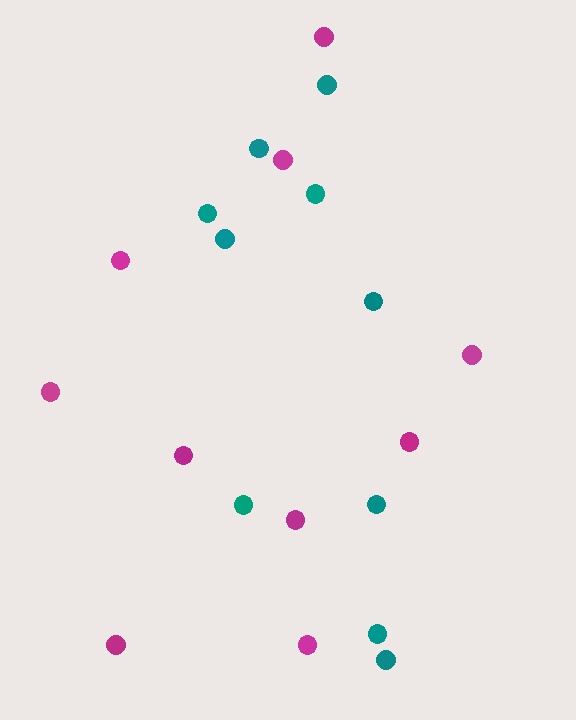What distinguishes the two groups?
There are 2 groups: one group of teal circles (10) and one group of magenta circles (10).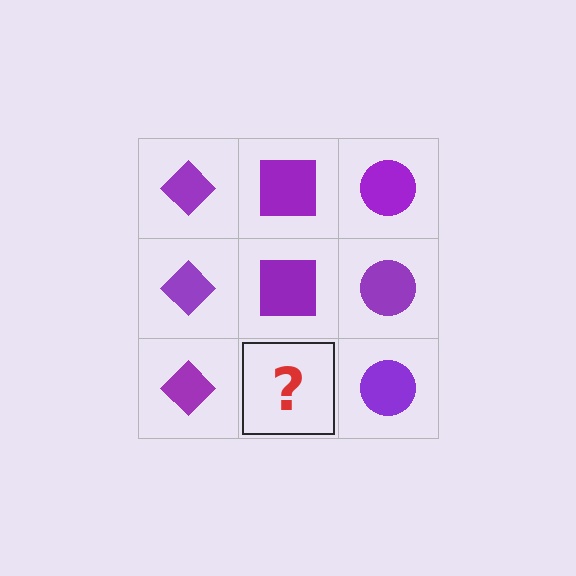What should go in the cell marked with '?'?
The missing cell should contain a purple square.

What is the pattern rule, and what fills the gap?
The rule is that each column has a consistent shape. The gap should be filled with a purple square.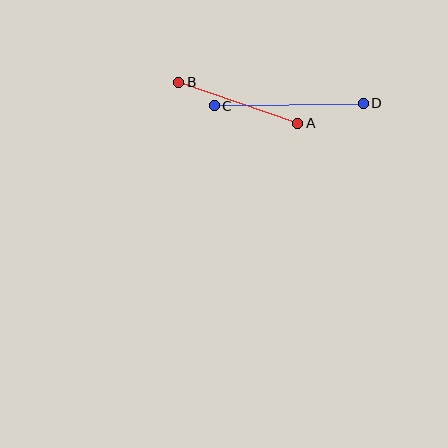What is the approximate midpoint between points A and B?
The midpoint is at approximately (238, 103) pixels.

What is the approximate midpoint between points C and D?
The midpoint is at approximately (289, 105) pixels.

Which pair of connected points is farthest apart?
Points C and D are farthest apart.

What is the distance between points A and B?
The distance is approximately 126 pixels.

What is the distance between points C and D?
The distance is approximately 149 pixels.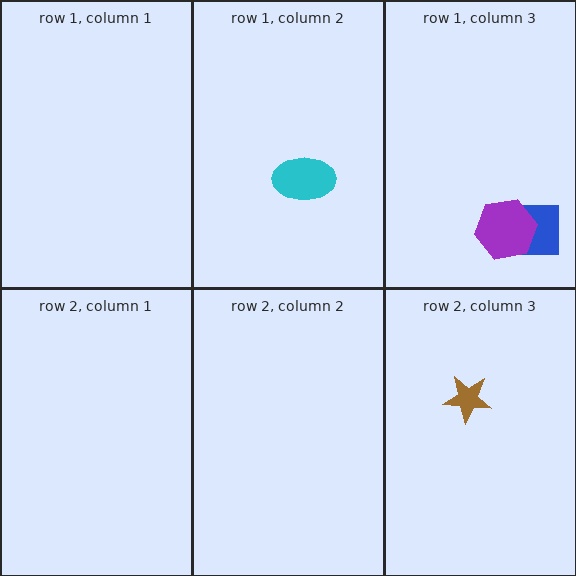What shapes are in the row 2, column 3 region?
The brown star.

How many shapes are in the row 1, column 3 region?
2.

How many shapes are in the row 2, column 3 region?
1.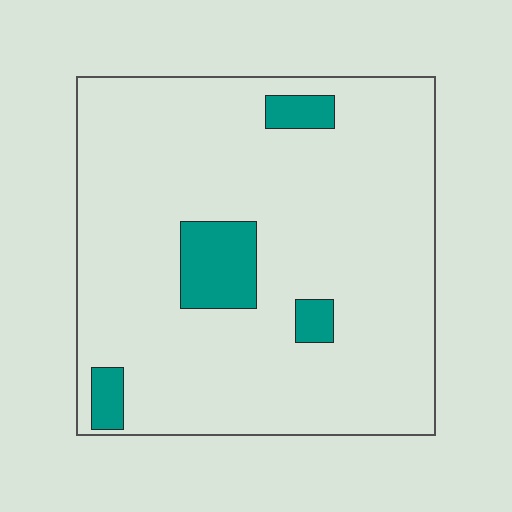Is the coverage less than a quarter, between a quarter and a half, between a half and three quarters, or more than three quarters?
Less than a quarter.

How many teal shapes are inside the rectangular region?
4.